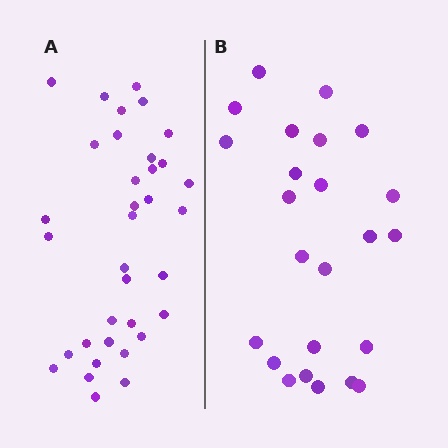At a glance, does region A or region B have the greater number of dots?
Region A (the left region) has more dots.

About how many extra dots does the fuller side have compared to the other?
Region A has roughly 12 or so more dots than region B.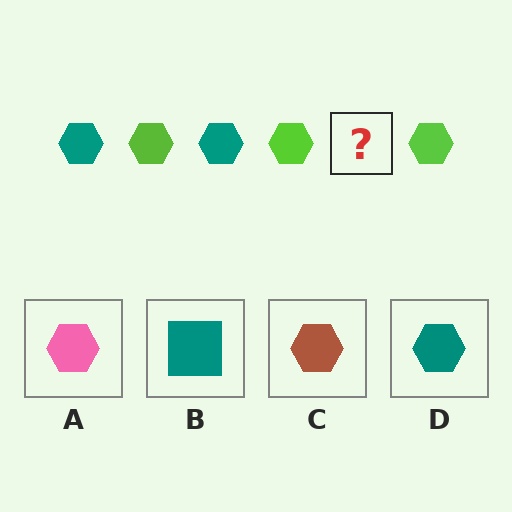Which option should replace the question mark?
Option D.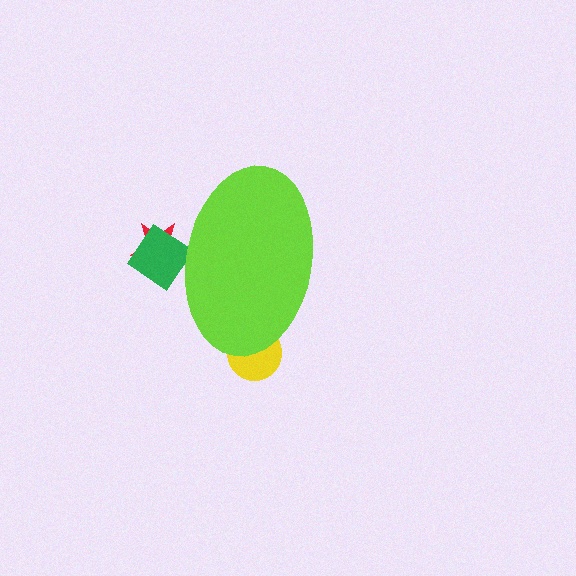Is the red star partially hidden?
Yes, the red star is partially hidden behind the lime ellipse.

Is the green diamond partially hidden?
Yes, the green diamond is partially hidden behind the lime ellipse.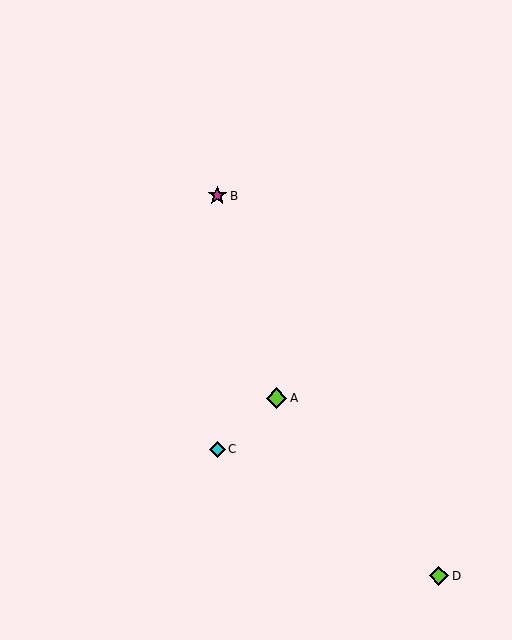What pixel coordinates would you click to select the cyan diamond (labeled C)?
Click at (217, 449) to select the cyan diamond C.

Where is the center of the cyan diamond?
The center of the cyan diamond is at (217, 449).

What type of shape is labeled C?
Shape C is a cyan diamond.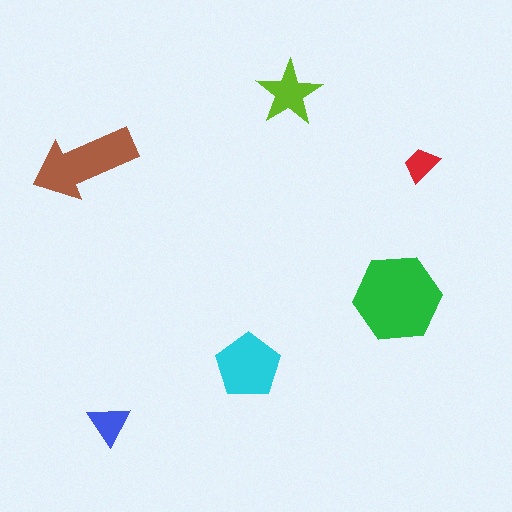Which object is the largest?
The green hexagon.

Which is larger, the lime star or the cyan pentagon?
The cyan pentagon.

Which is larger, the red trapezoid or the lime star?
The lime star.